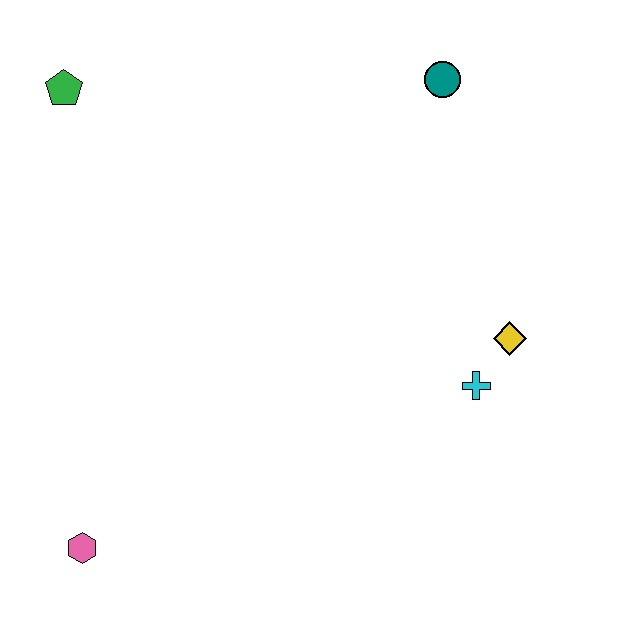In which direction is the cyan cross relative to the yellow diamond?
The cyan cross is below the yellow diamond.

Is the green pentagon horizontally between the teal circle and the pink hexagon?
No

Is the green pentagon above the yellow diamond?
Yes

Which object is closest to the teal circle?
The yellow diamond is closest to the teal circle.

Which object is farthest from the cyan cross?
The green pentagon is farthest from the cyan cross.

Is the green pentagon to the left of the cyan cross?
Yes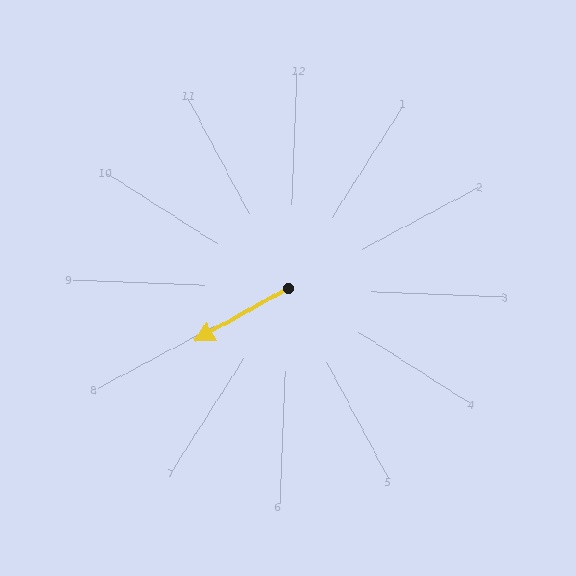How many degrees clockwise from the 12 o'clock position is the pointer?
Approximately 238 degrees.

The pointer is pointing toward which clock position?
Roughly 8 o'clock.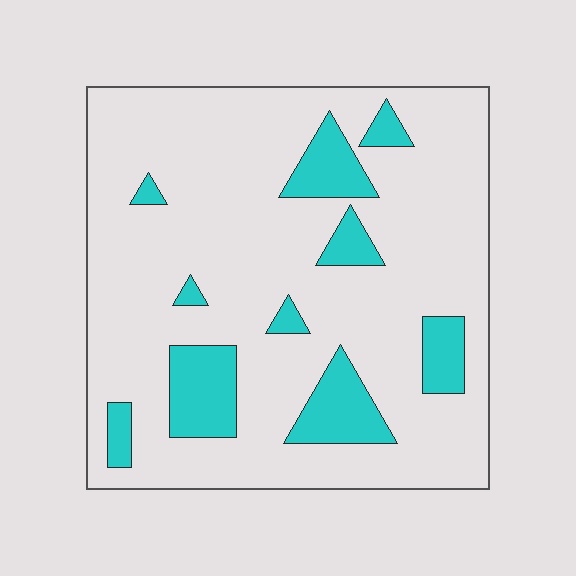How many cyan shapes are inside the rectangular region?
10.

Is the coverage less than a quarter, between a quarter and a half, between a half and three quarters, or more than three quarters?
Less than a quarter.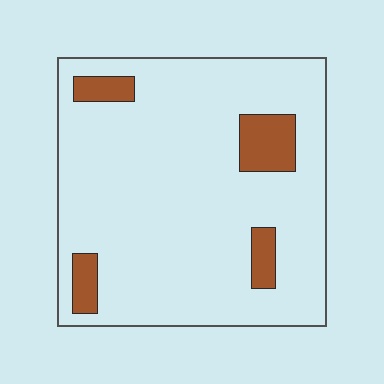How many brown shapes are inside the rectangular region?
4.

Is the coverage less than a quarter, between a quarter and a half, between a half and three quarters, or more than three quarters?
Less than a quarter.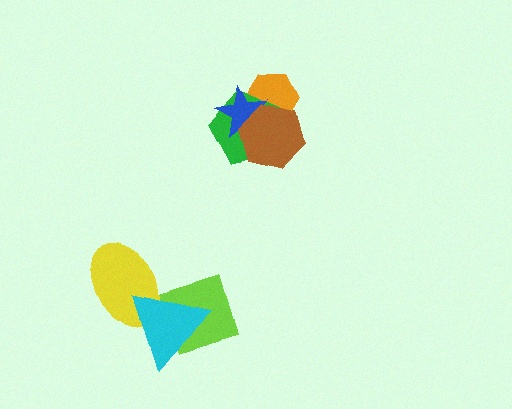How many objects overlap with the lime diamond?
2 objects overlap with the lime diamond.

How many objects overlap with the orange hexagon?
3 objects overlap with the orange hexagon.